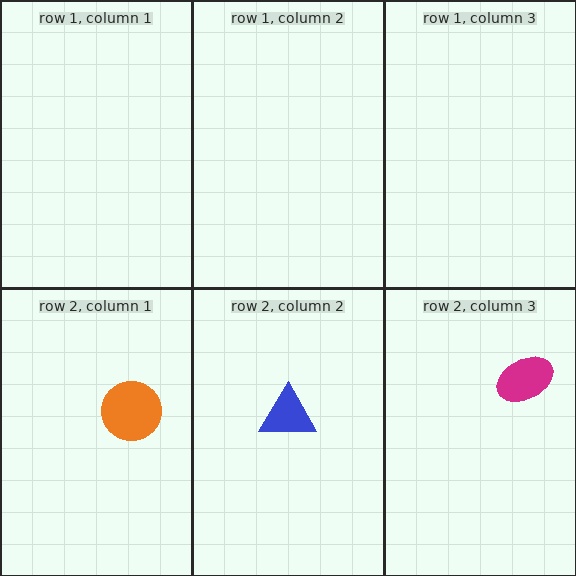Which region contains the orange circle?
The row 2, column 1 region.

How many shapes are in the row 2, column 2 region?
1.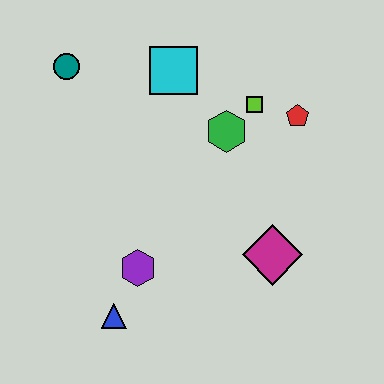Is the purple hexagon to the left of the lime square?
Yes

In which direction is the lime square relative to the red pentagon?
The lime square is to the left of the red pentagon.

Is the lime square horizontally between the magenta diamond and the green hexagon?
Yes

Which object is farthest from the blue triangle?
The red pentagon is farthest from the blue triangle.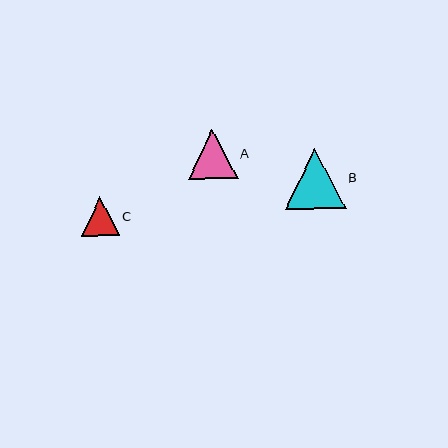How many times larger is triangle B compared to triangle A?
Triangle B is approximately 1.2 times the size of triangle A.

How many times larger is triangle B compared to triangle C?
Triangle B is approximately 1.6 times the size of triangle C.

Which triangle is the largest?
Triangle B is the largest with a size of approximately 60 pixels.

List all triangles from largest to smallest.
From largest to smallest: B, A, C.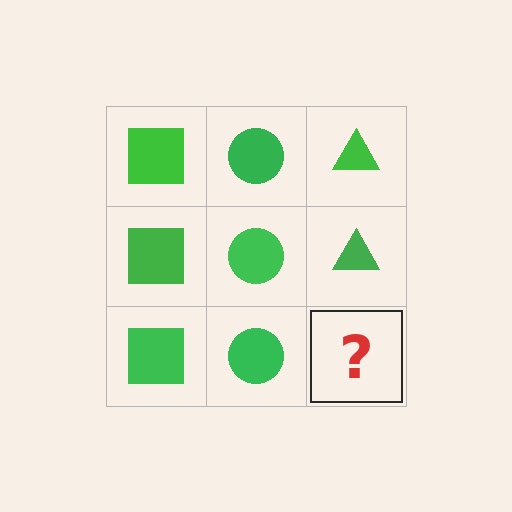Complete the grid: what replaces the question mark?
The question mark should be replaced with a green triangle.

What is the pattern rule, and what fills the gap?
The rule is that each column has a consistent shape. The gap should be filled with a green triangle.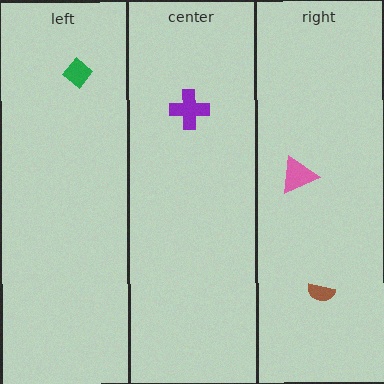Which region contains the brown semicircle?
The right region.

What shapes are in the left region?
The green diamond.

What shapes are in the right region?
The pink triangle, the brown semicircle.